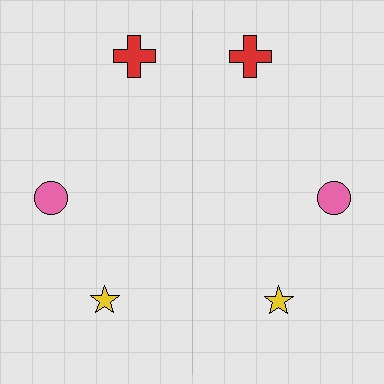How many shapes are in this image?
There are 6 shapes in this image.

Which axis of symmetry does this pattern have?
The pattern has a vertical axis of symmetry running through the center of the image.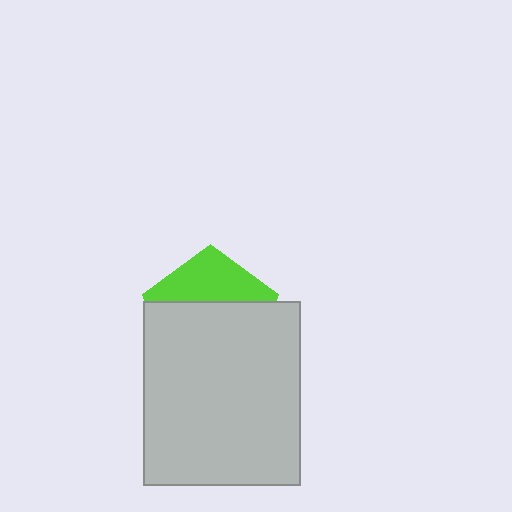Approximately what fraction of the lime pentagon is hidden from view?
Roughly 65% of the lime pentagon is hidden behind the light gray rectangle.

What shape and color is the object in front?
The object in front is a light gray rectangle.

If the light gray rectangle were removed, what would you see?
You would see the complete lime pentagon.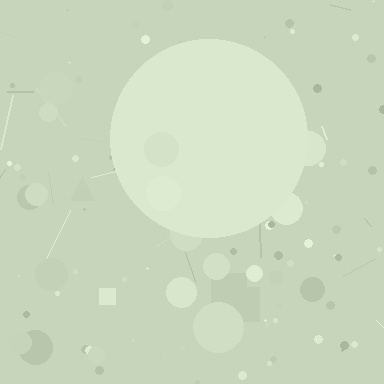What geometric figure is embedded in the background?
A circle is embedded in the background.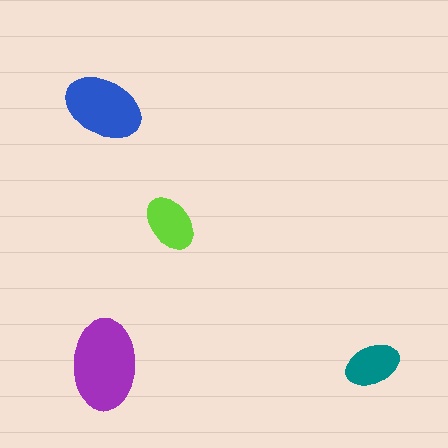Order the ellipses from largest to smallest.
the purple one, the blue one, the lime one, the teal one.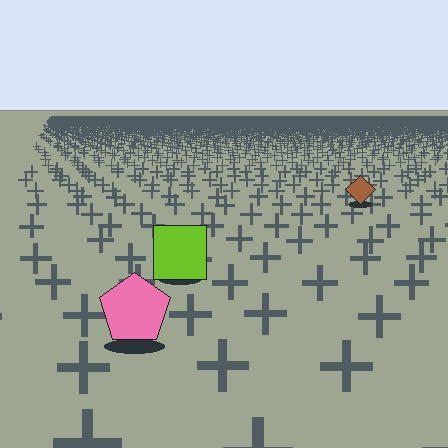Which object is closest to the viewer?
The pink pentagon is closest. The texture marks near it are larger and more spread out.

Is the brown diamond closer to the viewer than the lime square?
No. The lime square is closer — you can tell from the texture gradient: the ground texture is coarser near it.